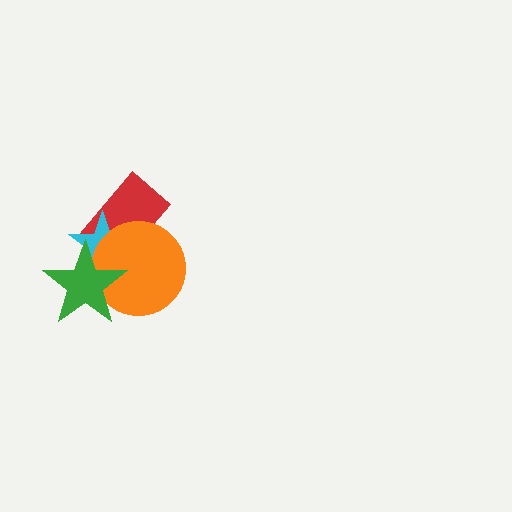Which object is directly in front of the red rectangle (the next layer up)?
The cyan star is directly in front of the red rectangle.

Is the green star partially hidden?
No, no other shape covers it.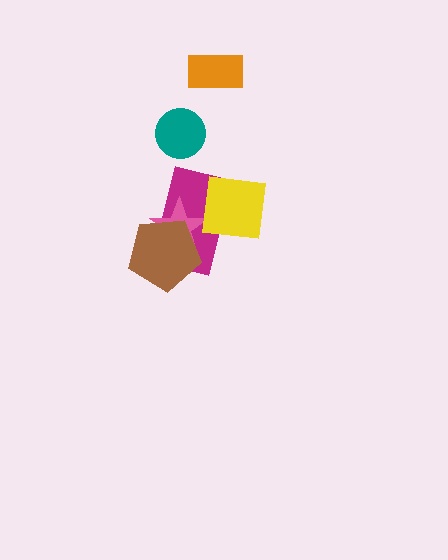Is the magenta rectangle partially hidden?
Yes, it is partially covered by another shape.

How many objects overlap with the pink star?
3 objects overlap with the pink star.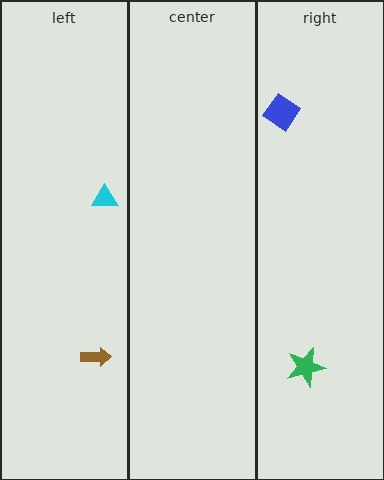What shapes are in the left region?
The brown arrow, the cyan triangle.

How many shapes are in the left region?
2.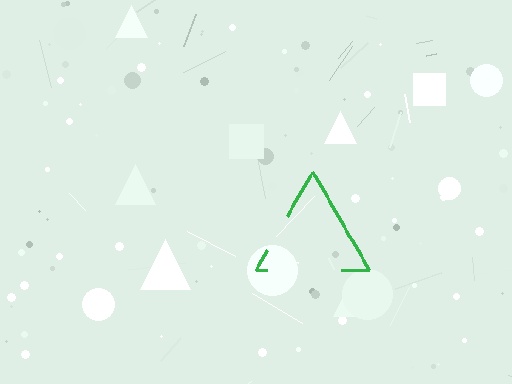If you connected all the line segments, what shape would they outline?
They would outline a triangle.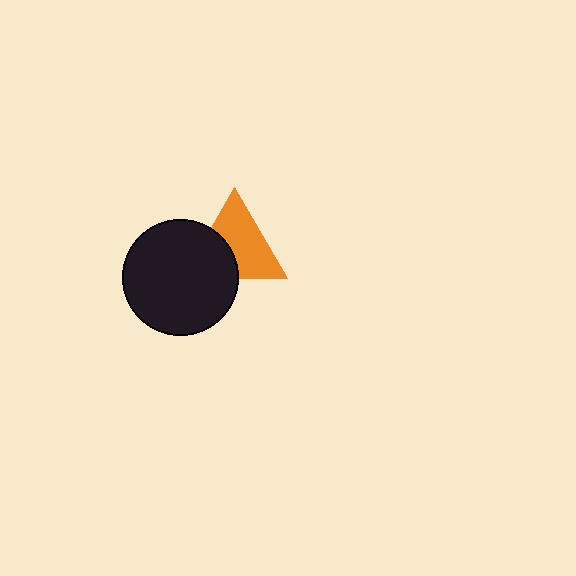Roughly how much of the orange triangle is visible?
About half of it is visible (roughly 64%).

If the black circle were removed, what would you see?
You would see the complete orange triangle.